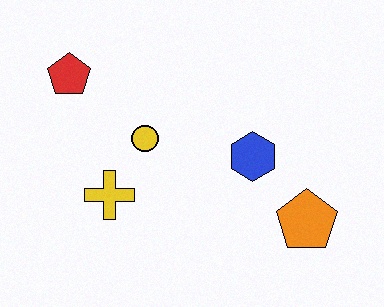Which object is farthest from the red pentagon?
The orange pentagon is farthest from the red pentagon.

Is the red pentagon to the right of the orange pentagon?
No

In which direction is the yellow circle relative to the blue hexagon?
The yellow circle is to the left of the blue hexagon.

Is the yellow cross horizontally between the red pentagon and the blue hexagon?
Yes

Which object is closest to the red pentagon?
The yellow circle is closest to the red pentagon.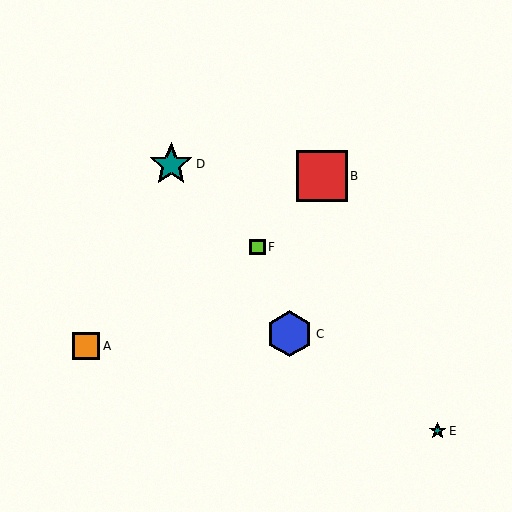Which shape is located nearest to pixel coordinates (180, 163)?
The teal star (labeled D) at (171, 164) is nearest to that location.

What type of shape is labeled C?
Shape C is a blue hexagon.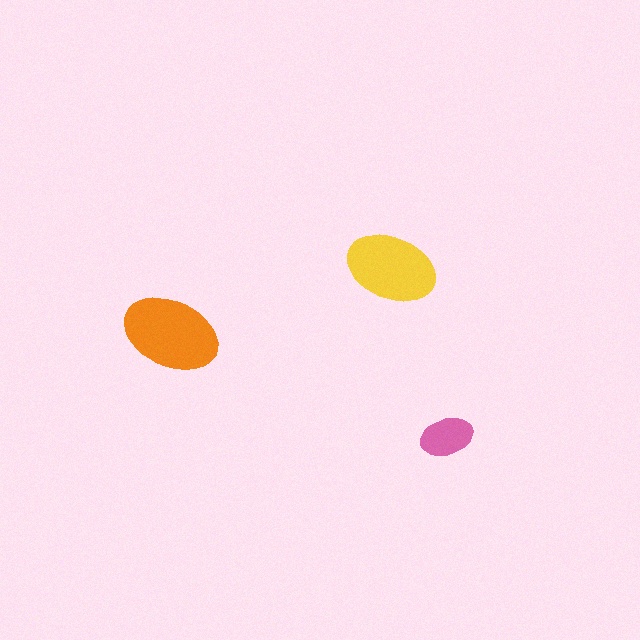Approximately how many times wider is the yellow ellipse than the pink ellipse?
About 1.5 times wider.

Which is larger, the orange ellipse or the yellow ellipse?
The orange one.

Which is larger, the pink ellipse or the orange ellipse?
The orange one.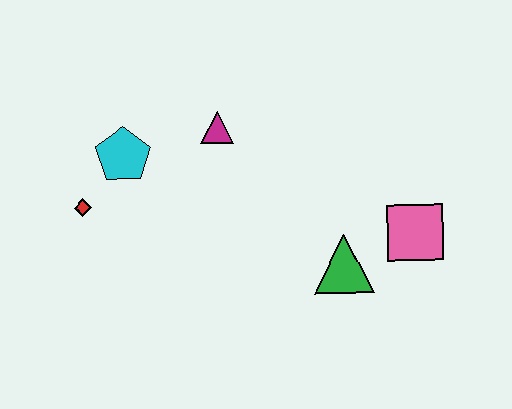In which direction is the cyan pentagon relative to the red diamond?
The cyan pentagon is above the red diamond.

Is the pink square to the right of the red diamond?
Yes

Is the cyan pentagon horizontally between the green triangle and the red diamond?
Yes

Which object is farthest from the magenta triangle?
The pink square is farthest from the magenta triangle.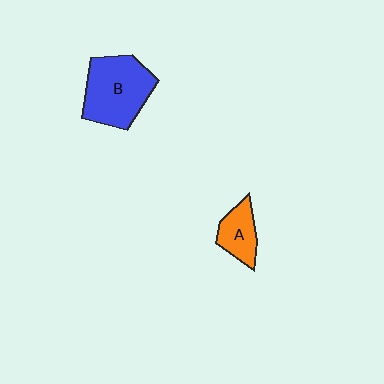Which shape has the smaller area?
Shape A (orange).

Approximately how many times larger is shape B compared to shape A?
Approximately 2.2 times.